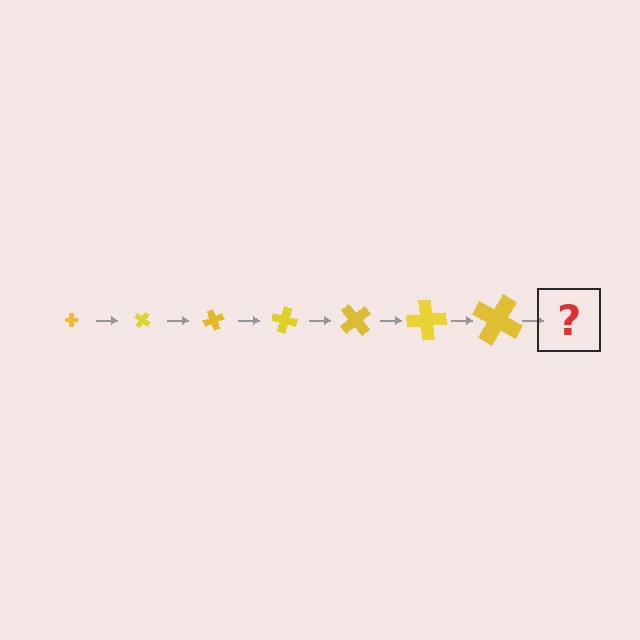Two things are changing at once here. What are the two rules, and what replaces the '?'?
The two rules are that the cross grows larger each step and it rotates 35 degrees each step. The '?' should be a cross, larger than the previous one and rotated 245 degrees from the start.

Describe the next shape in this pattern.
It should be a cross, larger than the previous one and rotated 245 degrees from the start.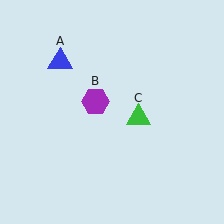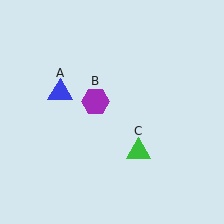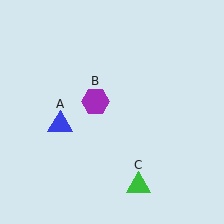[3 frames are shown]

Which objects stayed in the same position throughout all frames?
Purple hexagon (object B) remained stationary.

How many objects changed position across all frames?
2 objects changed position: blue triangle (object A), green triangle (object C).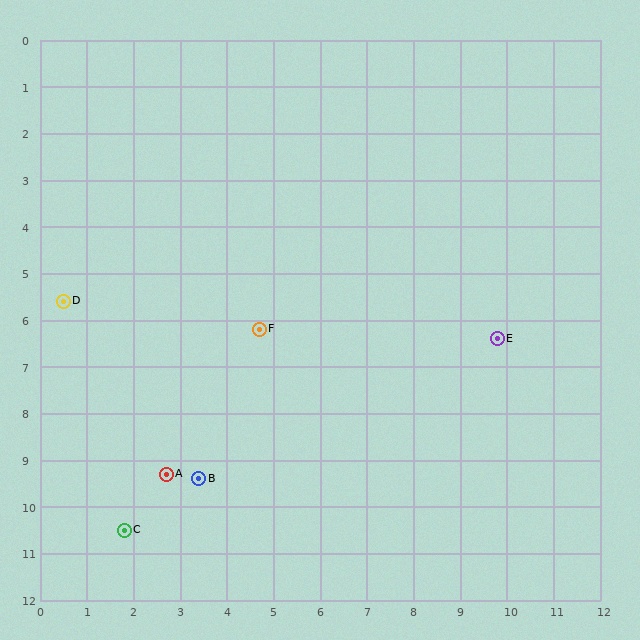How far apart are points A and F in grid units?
Points A and F are about 3.7 grid units apart.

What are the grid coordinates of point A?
Point A is at approximately (2.7, 9.3).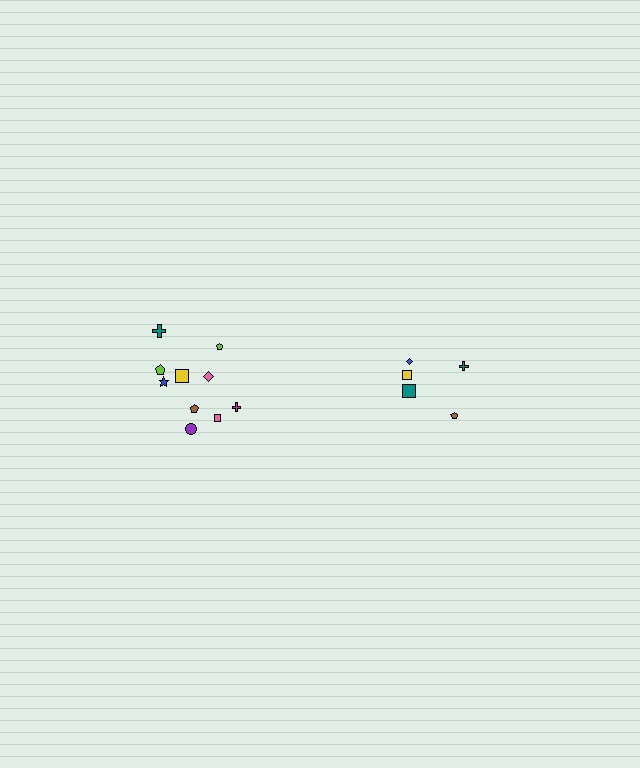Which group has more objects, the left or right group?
The left group.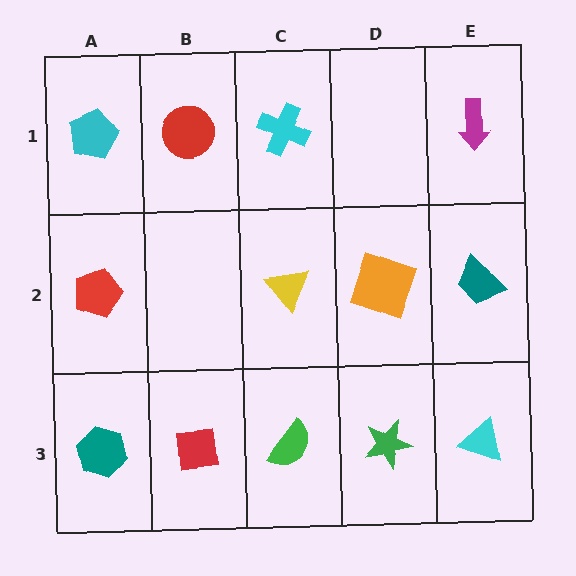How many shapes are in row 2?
4 shapes.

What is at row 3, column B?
A red square.